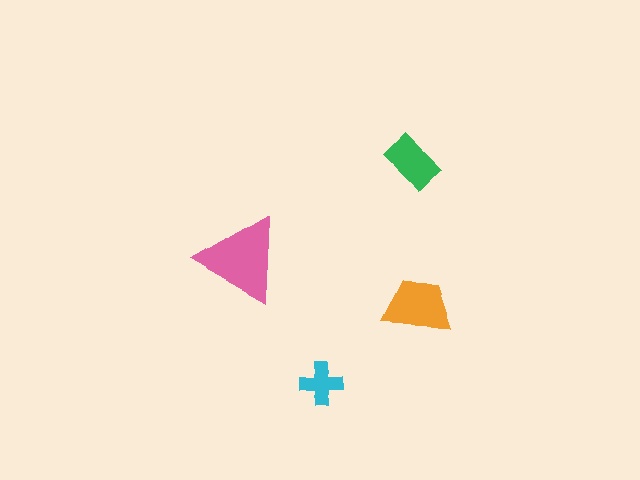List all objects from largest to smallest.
The pink triangle, the orange trapezoid, the green rectangle, the cyan cross.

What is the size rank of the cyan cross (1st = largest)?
4th.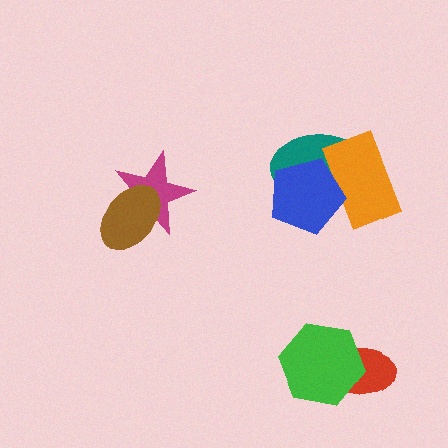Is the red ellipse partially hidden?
Yes, it is partially covered by another shape.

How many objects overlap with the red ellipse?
1 object overlaps with the red ellipse.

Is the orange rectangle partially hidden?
Yes, it is partially covered by another shape.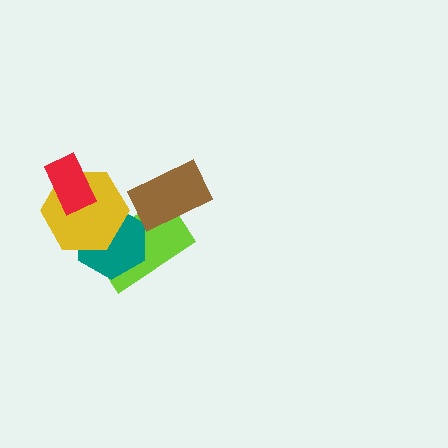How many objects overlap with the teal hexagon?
2 objects overlap with the teal hexagon.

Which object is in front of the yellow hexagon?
The red rectangle is in front of the yellow hexagon.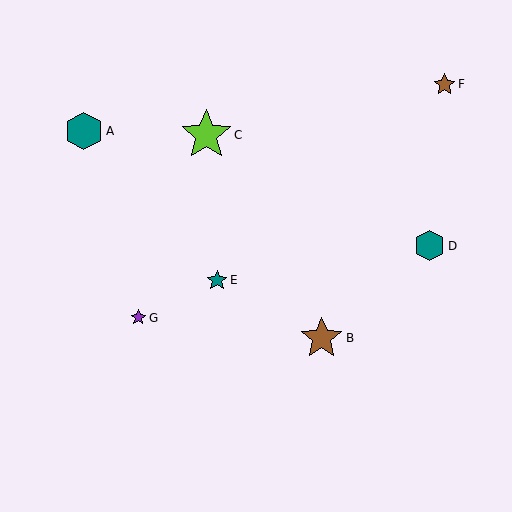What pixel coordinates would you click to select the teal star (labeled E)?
Click at (217, 280) to select the teal star E.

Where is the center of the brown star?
The center of the brown star is at (444, 84).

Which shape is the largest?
The lime star (labeled C) is the largest.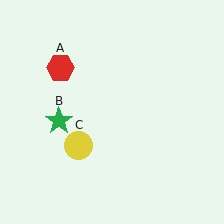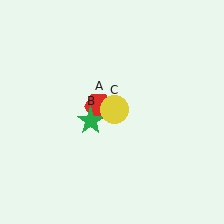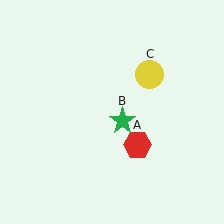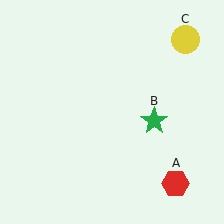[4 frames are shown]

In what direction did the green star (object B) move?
The green star (object B) moved right.